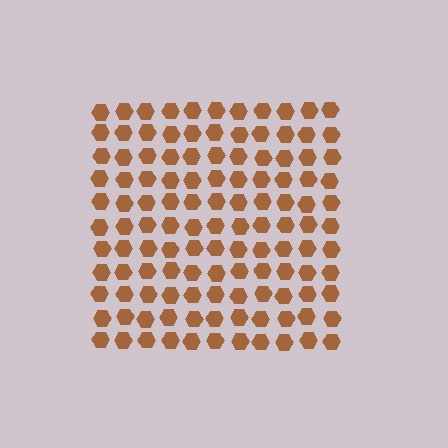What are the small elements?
The small elements are hexagons.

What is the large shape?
The large shape is a square.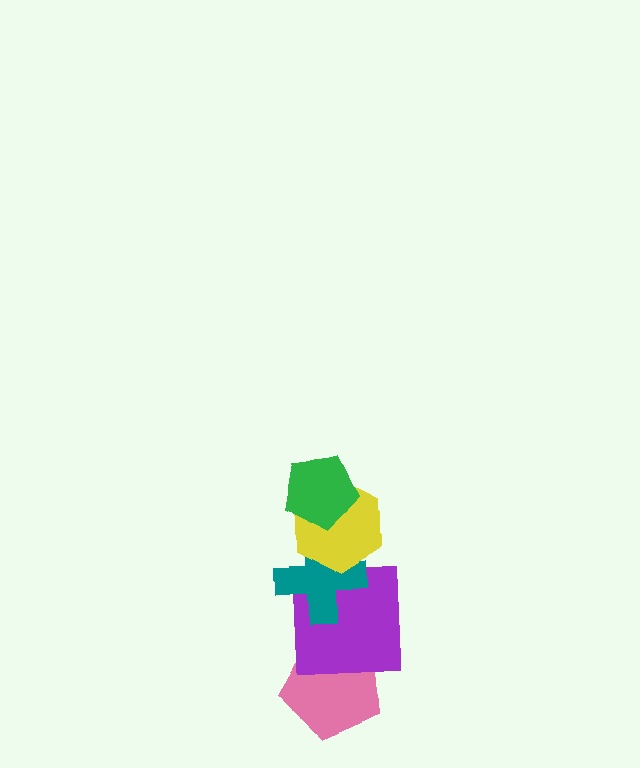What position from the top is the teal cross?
The teal cross is 3rd from the top.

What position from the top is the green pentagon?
The green pentagon is 1st from the top.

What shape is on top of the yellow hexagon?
The green pentagon is on top of the yellow hexagon.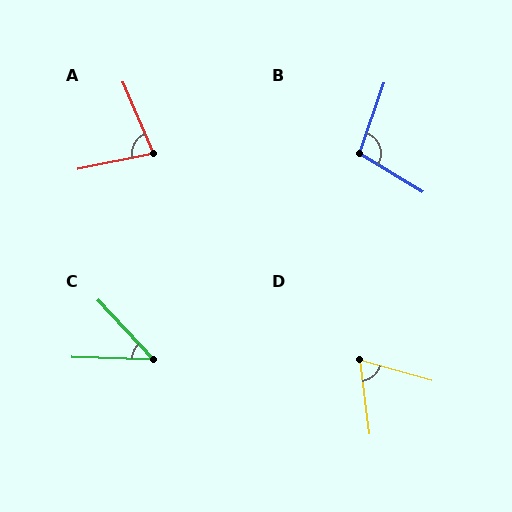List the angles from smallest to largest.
C (45°), D (66°), A (79°), B (102°).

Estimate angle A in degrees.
Approximately 79 degrees.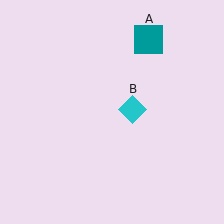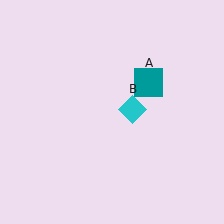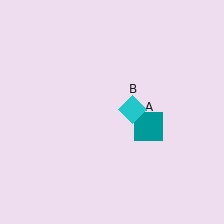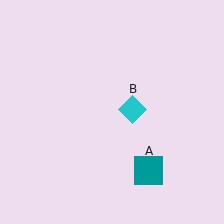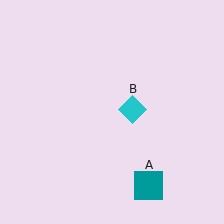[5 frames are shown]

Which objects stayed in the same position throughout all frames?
Cyan diamond (object B) remained stationary.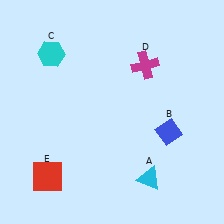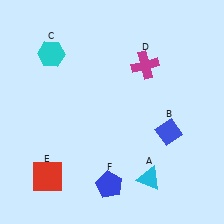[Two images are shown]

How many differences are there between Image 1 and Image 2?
There is 1 difference between the two images.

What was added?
A blue pentagon (F) was added in Image 2.